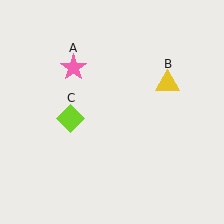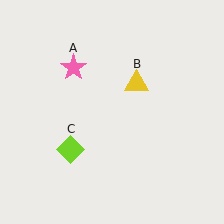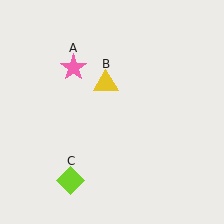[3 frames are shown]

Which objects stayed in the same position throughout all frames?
Pink star (object A) remained stationary.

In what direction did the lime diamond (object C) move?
The lime diamond (object C) moved down.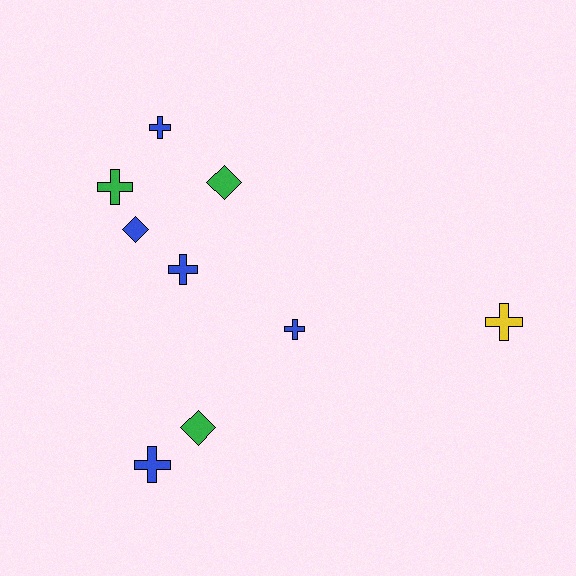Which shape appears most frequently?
Cross, with 6 objects.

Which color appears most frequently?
Blue, with 5 objects.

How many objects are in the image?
There are 9 objects.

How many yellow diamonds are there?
There are no yellow diamonds.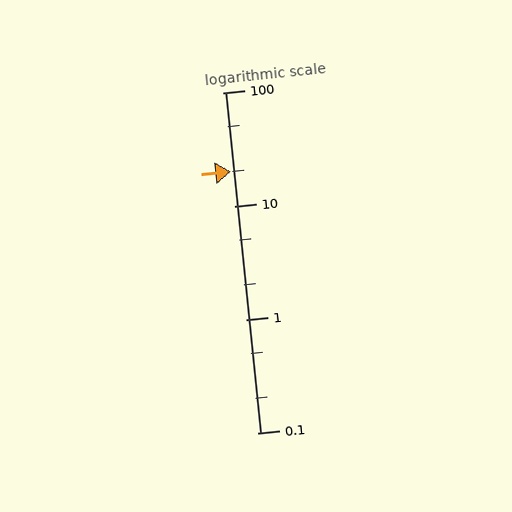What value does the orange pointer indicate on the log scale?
The pointer indicates approximately 20.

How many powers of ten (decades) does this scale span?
The scale spans 3 decades, from 0.1 to 100.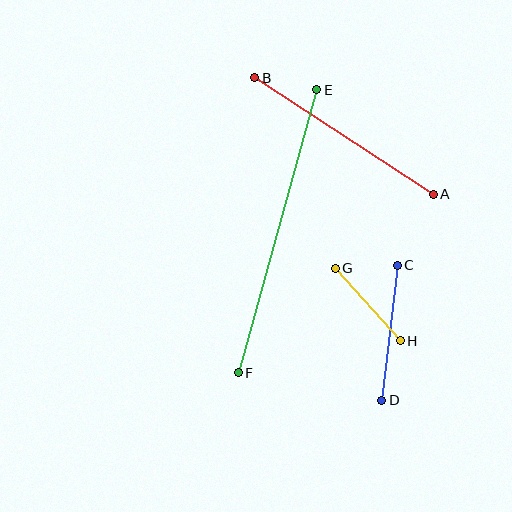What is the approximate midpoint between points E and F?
The midpoint is at approximately (278, 231) pixels.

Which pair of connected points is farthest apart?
Points E and F are farthest apart.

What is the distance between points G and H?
The distance is approximately 97 pixels.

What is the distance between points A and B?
The distance is approximately 213 pixels.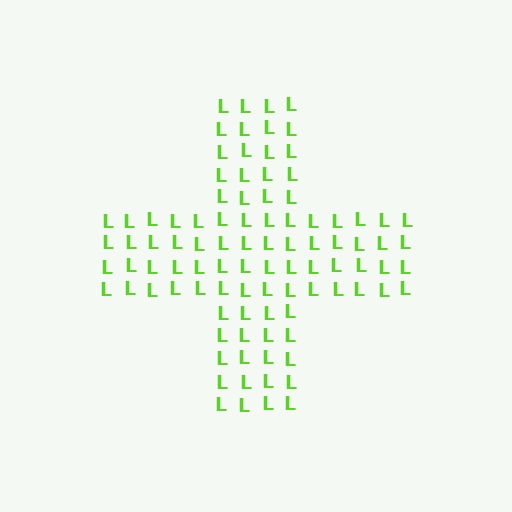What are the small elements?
The small elements are letter L's.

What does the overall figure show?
The overall figure shows a cross.